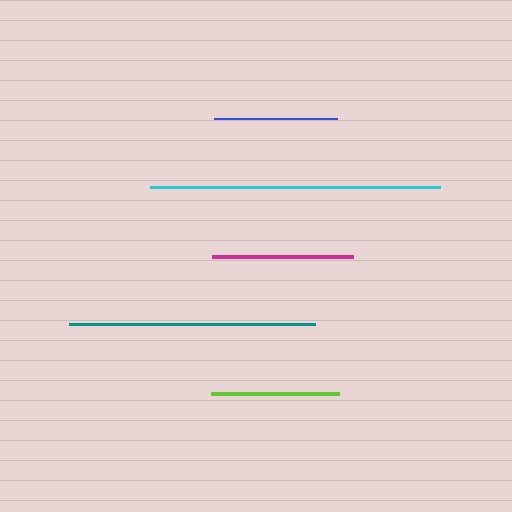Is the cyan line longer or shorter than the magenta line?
The cyan line is longer than the magenta line.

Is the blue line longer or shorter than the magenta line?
The magenta line is longer than the blue line.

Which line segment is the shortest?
The blue line is the shortest at approximately 124 pixels.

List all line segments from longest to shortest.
From longest to shortest: cyan, teal, magenta, lime, blue.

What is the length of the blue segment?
The blue segment is approximately 124 pixels long.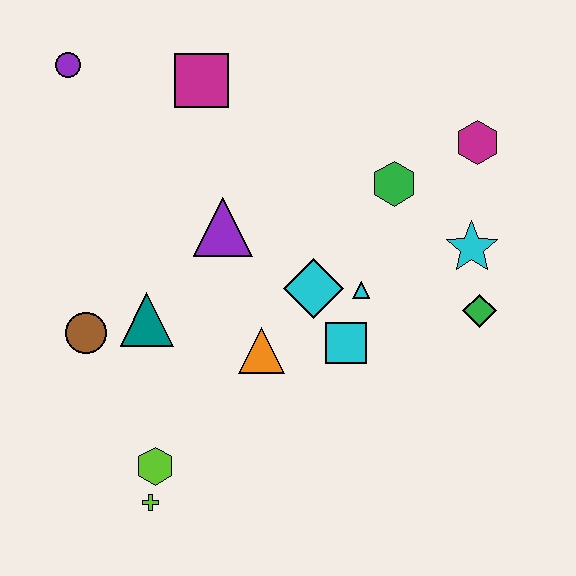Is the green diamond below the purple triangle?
Yes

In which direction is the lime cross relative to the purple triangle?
The lime cross is below the purple triangle.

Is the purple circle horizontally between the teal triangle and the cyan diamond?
No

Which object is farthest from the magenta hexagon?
The lime cross is farthest from the magenta hexagon.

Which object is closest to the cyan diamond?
The cyan triangle is closest to the cyan diamond.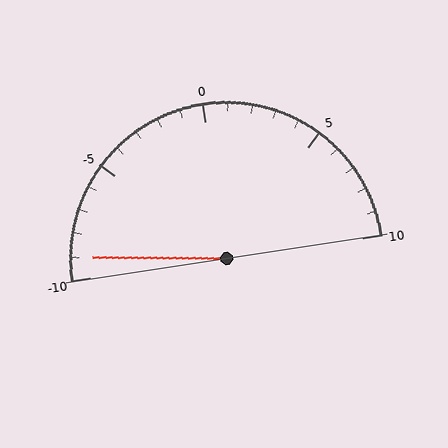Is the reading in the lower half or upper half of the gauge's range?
The reading is in the lower half of the range (-10 to 10).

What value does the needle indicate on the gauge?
The needle indicates approximately -9.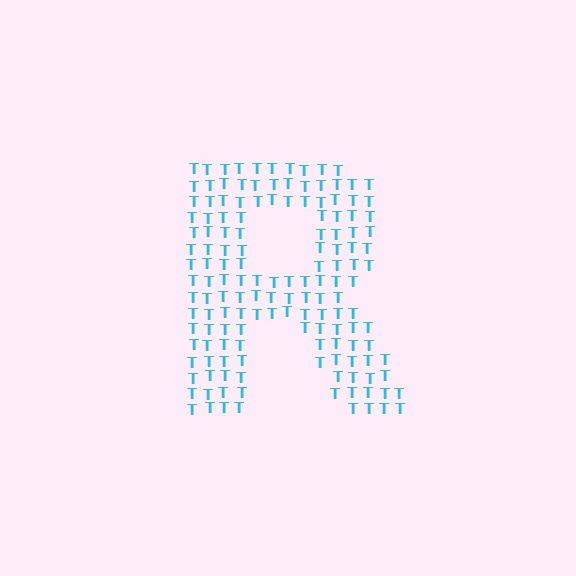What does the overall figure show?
The overall figure shows the letter R.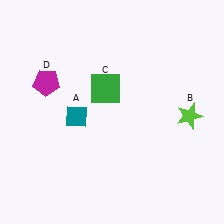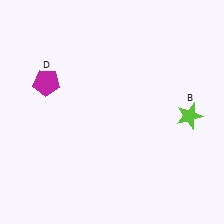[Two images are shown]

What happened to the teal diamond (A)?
The teal diamond (A) was removed in Image 2. It was in the bottom-left area of Image 1.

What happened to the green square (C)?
The green square (C) was removed in Image 2. It was in the top-left area of Image 1.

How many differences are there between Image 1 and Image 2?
There are 2 differences between the two images.